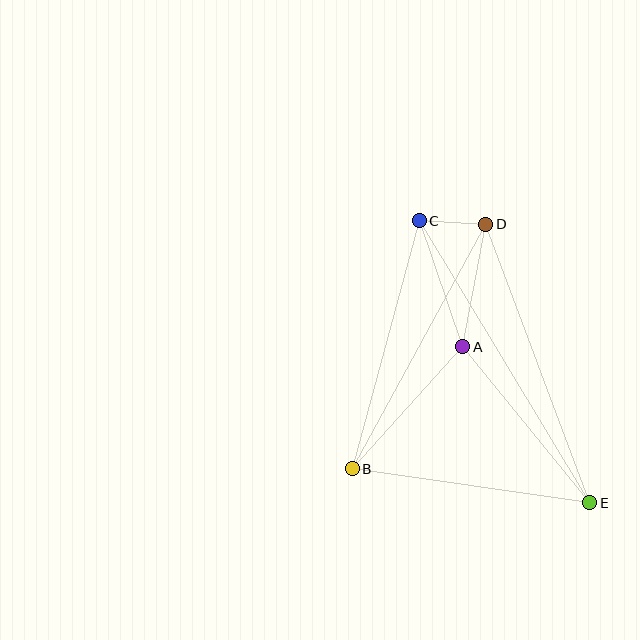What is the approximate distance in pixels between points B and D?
The distance between B and D is approximately 279 pixels.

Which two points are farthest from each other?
Points C and E are farthest from each other.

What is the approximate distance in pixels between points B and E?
The distance between B and E is approximately 240 pixels.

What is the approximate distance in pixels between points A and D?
The distance between A and D is approximately 125 pixels.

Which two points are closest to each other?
Points C and D are closest to each other.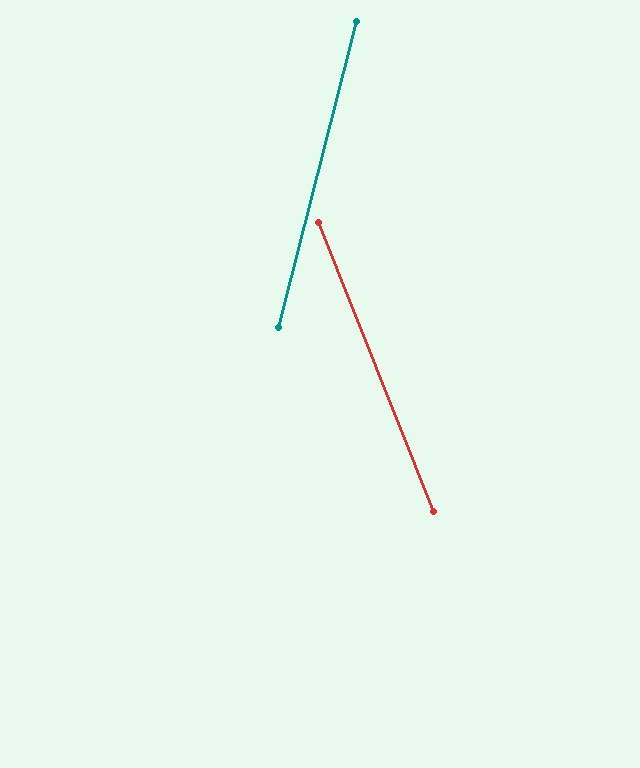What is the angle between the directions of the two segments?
Approximately 36 degrees.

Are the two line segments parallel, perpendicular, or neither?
Neither parallel nor perpendicular — they differ by about 36°.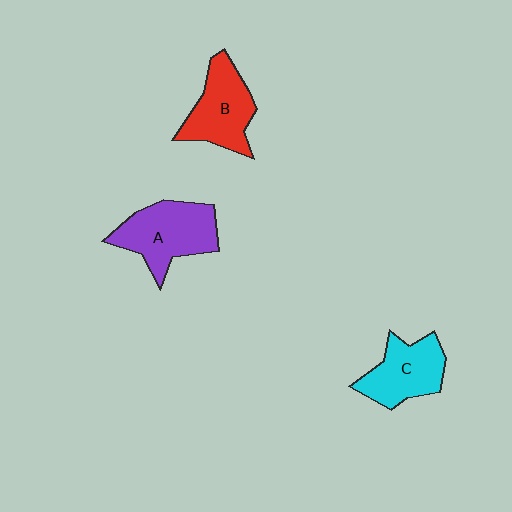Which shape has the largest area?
Shape A (purple).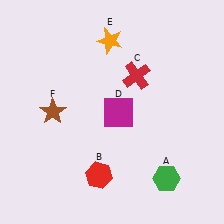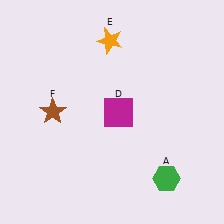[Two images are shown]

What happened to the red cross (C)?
The red cross (C) was removed in Image 2. It was in the top-right area of Image 1.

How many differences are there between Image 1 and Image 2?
There are 2 differences between the two images.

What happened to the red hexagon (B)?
The red hexagon (B) was removed in Image 2. It was in the bottom-left area of Image 1.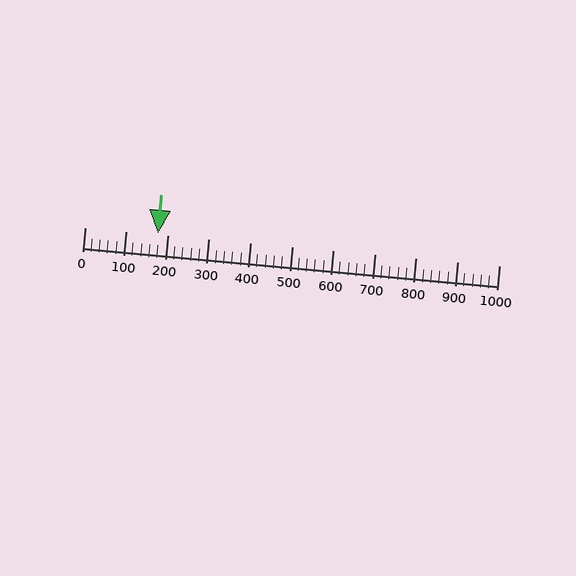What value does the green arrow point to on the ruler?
The green arrow points to approximately 178.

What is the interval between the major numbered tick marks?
The major tick marks are spaced 100 units apart.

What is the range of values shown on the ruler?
The ruler shows values from 0 to 1000.